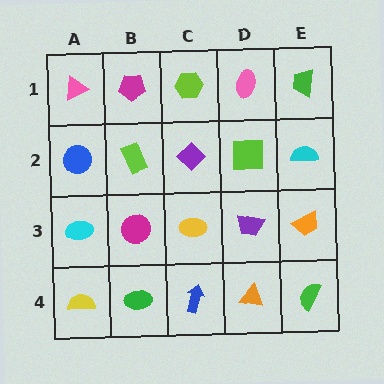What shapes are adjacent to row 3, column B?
A lime rectangle (row 2, column B), a green ellipse (row 4, column B), a cyan ellipse (row 3, column A), a yellow ellipse (row 3, column C).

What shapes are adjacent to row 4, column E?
An orange trapezoid (row 3, column E), an orange triangle (row 4, column D).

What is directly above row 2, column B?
A magenta pentagon.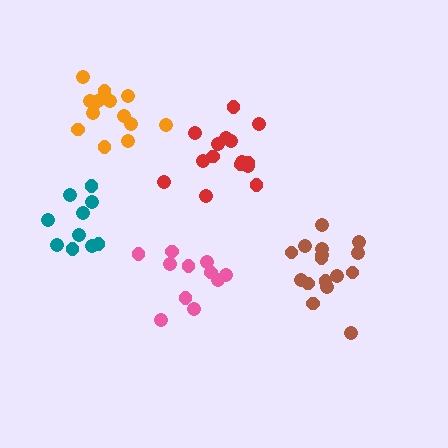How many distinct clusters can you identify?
There are 5 distinct clusters.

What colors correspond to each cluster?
The clusters are colored: brown, pink, teal, orange, red.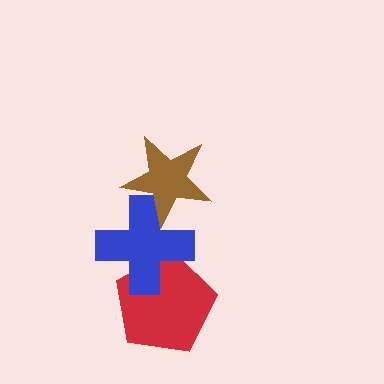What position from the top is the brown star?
The brown star is 1st from the top.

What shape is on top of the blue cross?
The brown star is on top of the blue cross.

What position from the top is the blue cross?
The blue cross is 2nd from the top.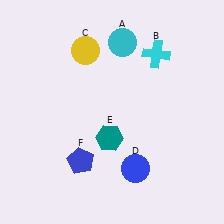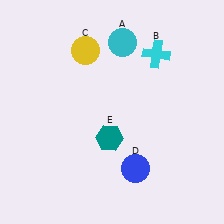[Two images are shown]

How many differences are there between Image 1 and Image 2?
There is 1 difference between the two images.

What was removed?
The blue pentagon (F) was removed in Image 2.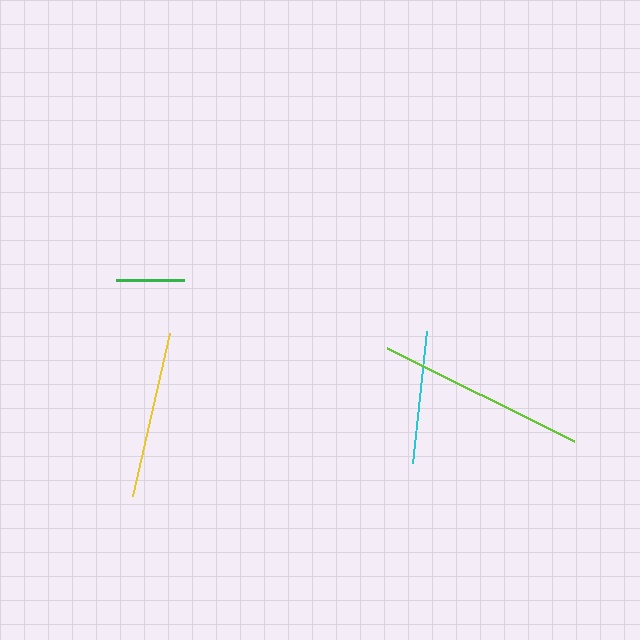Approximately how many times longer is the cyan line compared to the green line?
The cyan line is approximately 1.9 times the length of the green line.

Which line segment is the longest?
The lime line is the longest at approximately 208 pixels.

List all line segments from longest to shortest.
From longest to shortest: lime, yellow, cyan, green.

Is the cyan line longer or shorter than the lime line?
The lime line is longer than the cyan line.